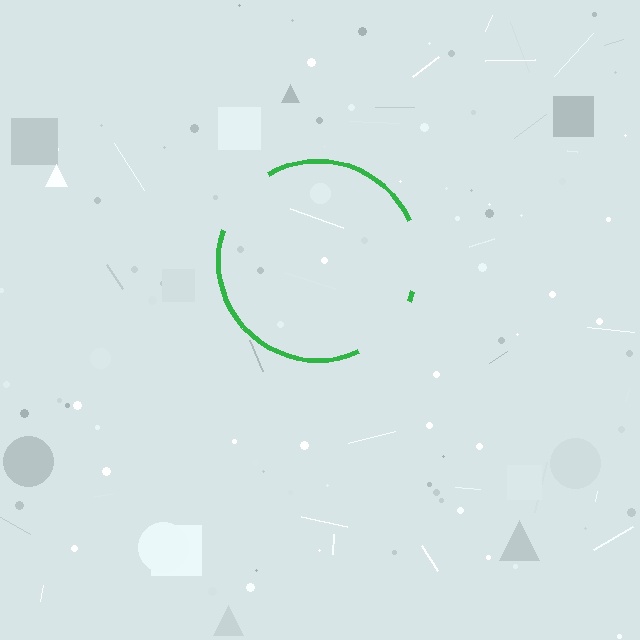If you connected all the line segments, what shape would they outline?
They would outline a circle.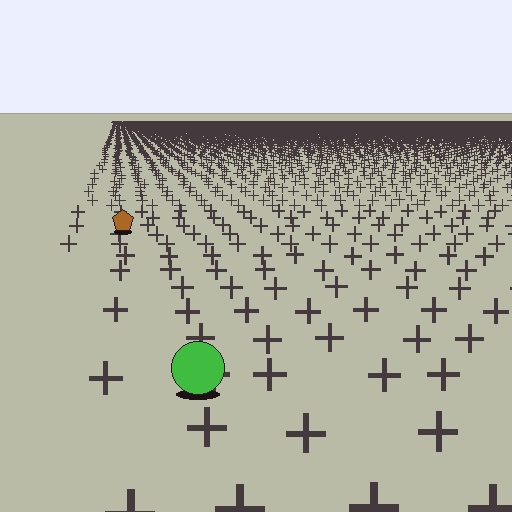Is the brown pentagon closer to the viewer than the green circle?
No. The green circle is closer — you can tell from the texture gradient: the ground texture is coarser near it.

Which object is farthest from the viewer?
The brown pentagon is farthest from the viewer. It appears smaller and the ground texture around it is denser.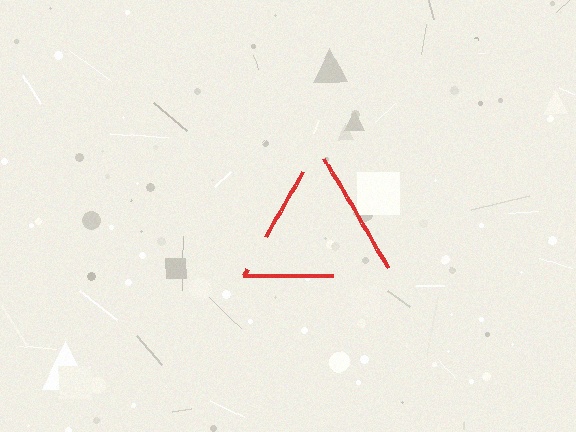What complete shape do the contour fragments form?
The contour fragments form a triangle.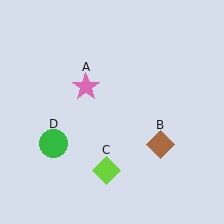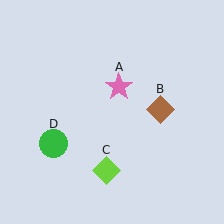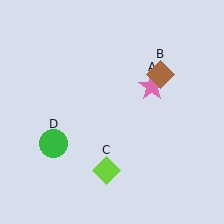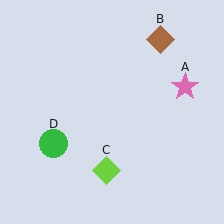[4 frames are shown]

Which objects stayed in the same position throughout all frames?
Lime diamond (object C) and green circle (object D) remained stationary.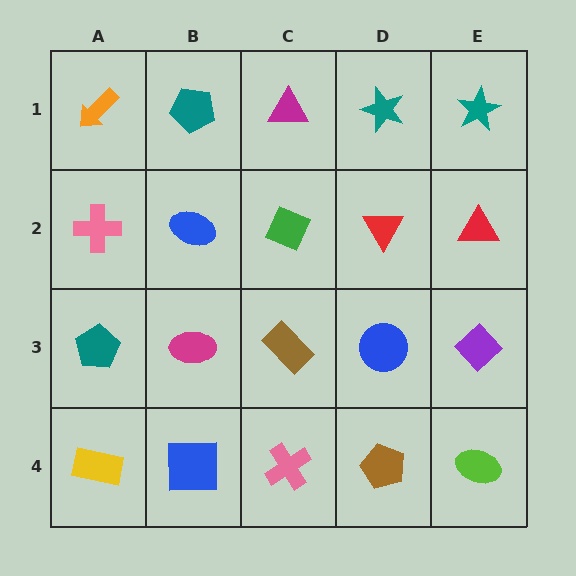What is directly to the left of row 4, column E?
A brown pentagon.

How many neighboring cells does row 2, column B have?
4.